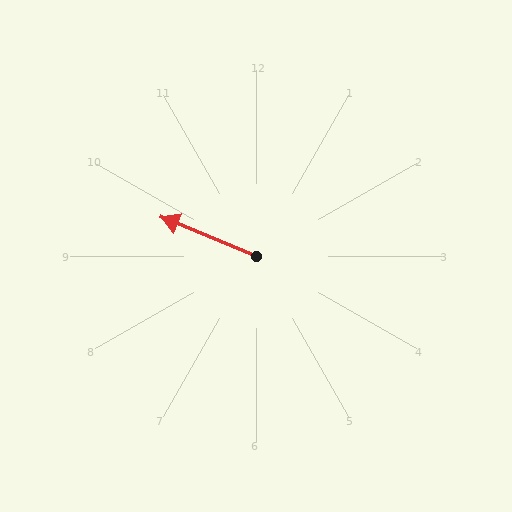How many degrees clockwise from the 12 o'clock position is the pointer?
Approximately 292 degrees.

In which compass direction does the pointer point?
West.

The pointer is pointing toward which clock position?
Roughly 10 o'clock.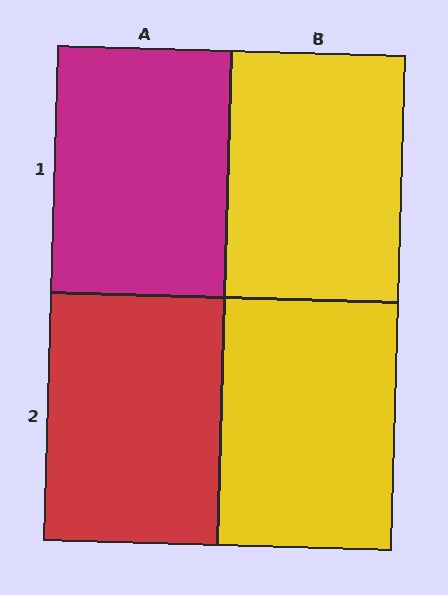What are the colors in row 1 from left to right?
Magenta, yellow.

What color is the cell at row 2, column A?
Red.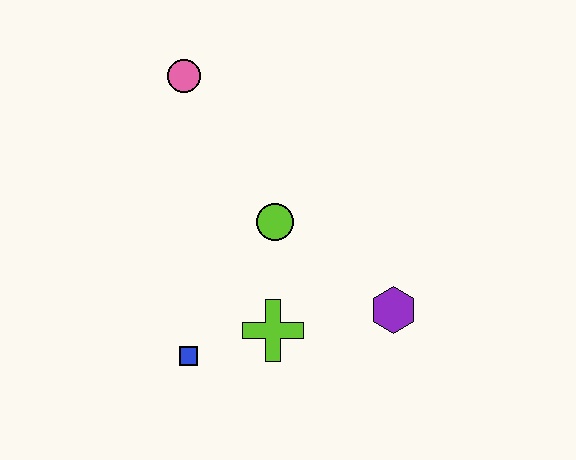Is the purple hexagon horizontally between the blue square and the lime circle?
No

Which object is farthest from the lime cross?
The pink circle is farthest from the lime cross.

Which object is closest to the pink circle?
The lime circle is closest to the pink circle.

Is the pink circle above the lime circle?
Yes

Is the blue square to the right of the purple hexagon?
No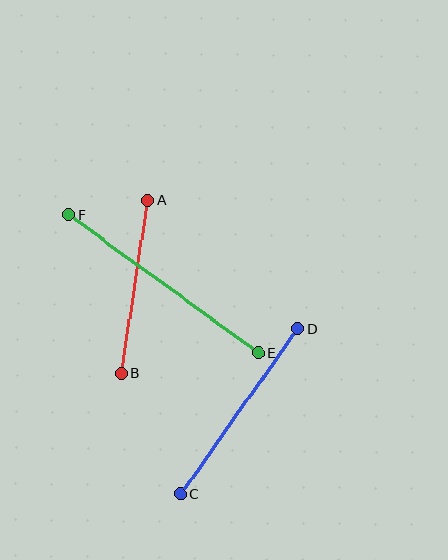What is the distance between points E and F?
The distance is approximately 234 pixels.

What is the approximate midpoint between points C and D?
The midpoint is at approximately (239, 411) pixels.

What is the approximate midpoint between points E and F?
The midpoint is at approximately (163, 284) pixels.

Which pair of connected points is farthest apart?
Points E and F are farthest apart.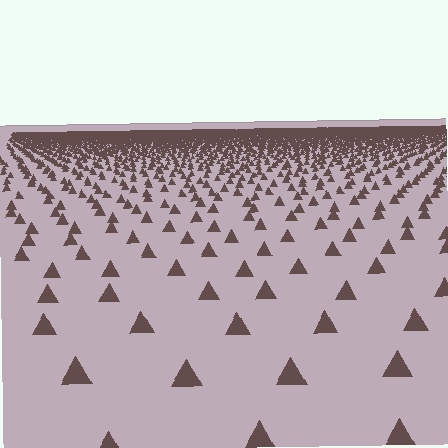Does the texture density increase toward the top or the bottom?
Density increases toward the top.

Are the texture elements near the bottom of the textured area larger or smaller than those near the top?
Larger. Near the bottom, elements are closer to the viewer and appear at a bigger on-screen size.